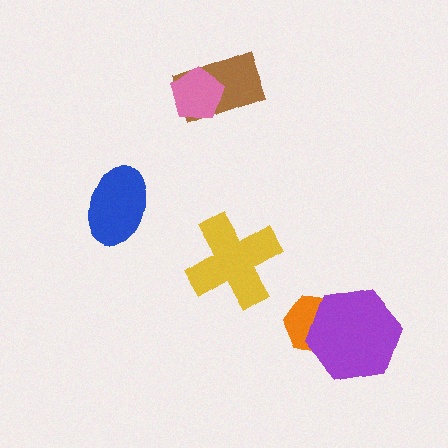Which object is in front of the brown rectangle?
The pink pentagon is in front of the brown rectangle.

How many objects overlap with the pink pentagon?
1 object overlaps with the pink pentagon.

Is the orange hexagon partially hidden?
Yes, it is partially covered by another shape.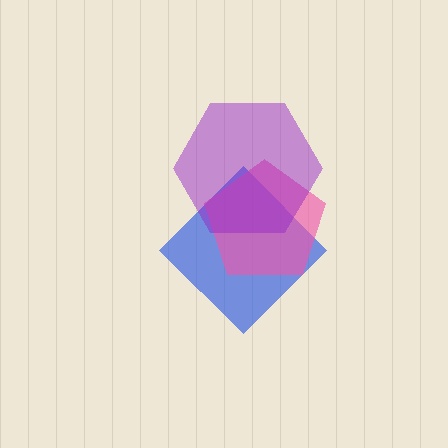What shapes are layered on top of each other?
The layered shapes are: a blue diamond, a pink pentagon, a purple hexagon.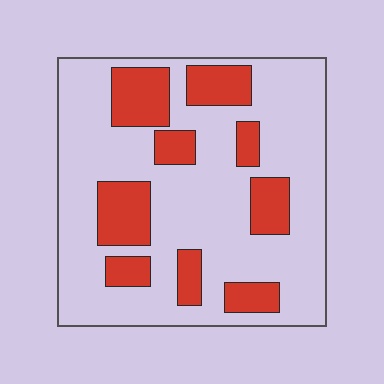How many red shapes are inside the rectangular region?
9.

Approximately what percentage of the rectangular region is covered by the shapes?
Approximately 25%.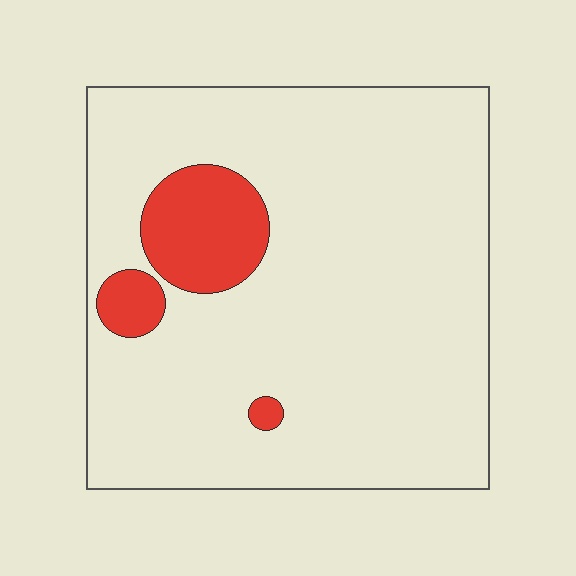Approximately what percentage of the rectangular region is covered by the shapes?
Approximately 10%.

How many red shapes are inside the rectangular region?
3.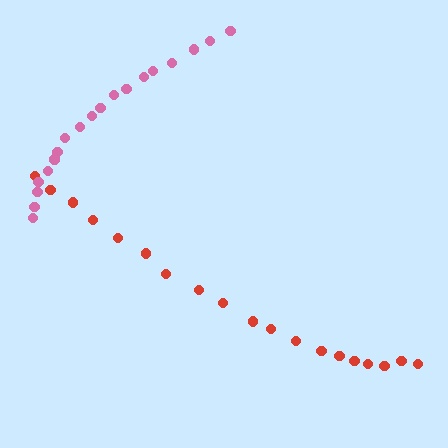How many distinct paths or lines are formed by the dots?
There are 2 distinct paths.